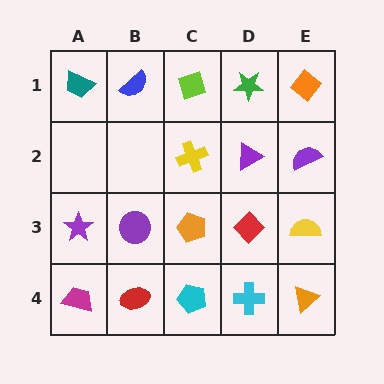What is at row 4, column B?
A red ellipse.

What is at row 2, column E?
A purple semicircle.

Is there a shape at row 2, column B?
No, that cell is empty.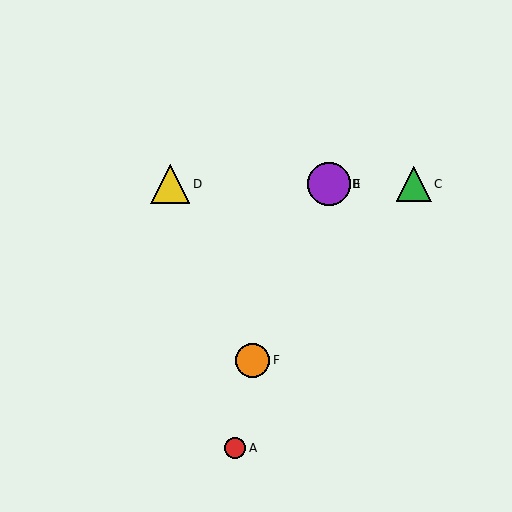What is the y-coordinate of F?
Object F is at y≈360.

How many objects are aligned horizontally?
4 objects (B, C, D, E) are aligned horizontally.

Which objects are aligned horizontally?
Objects B, C, D, E are aligned horizontally.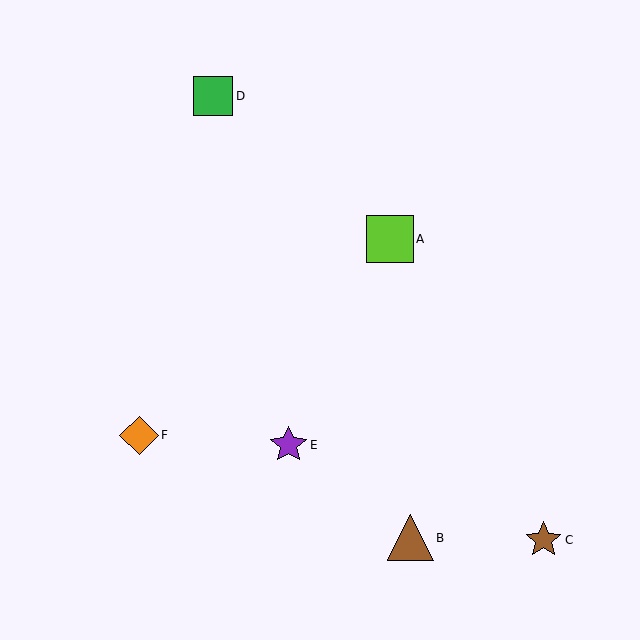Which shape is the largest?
The lime square (labeled A) is the largest.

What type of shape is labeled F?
Shape F is an orange diamond.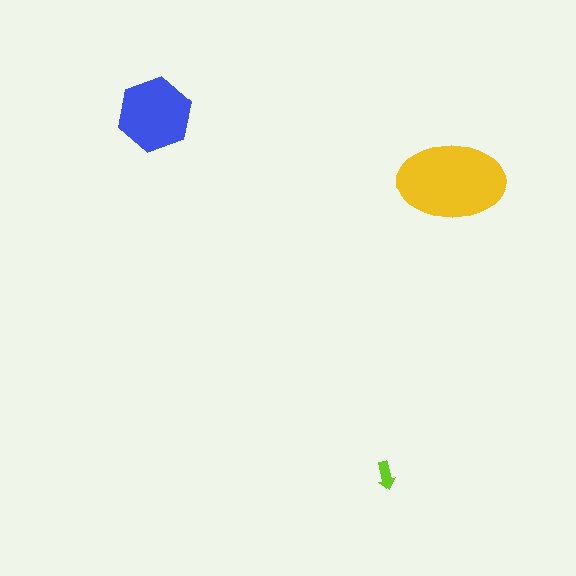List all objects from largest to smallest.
The yellow ellipse, the blue hexagon, the lime arrow.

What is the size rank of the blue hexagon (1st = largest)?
2nd.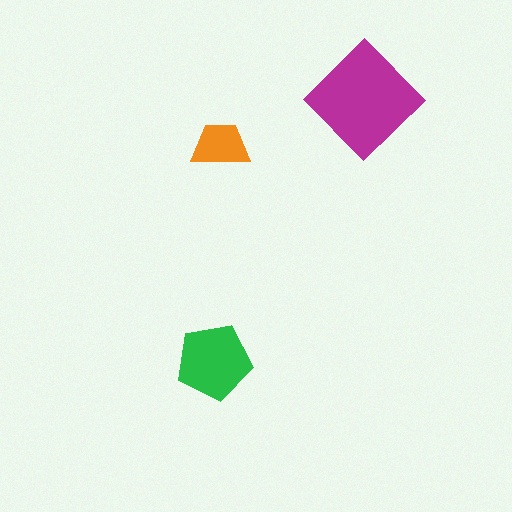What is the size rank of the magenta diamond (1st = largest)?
1st.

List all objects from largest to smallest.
The magenta diamond, the green pentagon, the orange trapezoid.